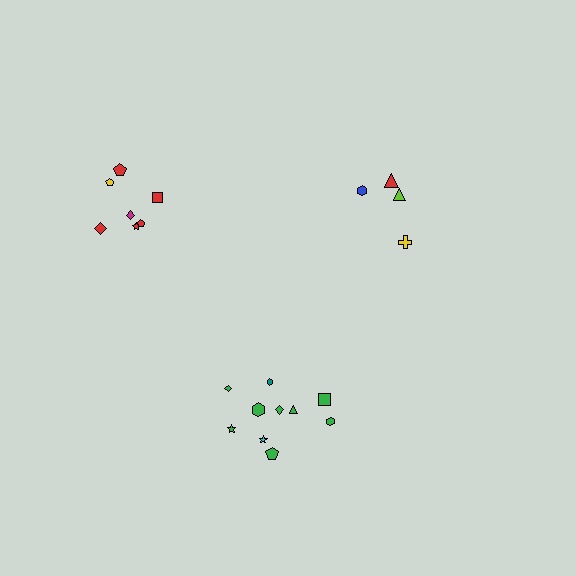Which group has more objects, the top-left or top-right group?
The top-left group.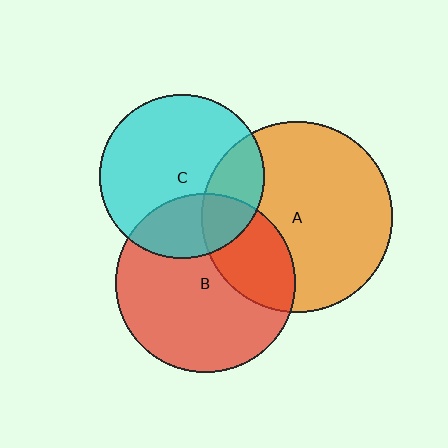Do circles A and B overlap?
Yes.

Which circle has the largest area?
Circle A (orange).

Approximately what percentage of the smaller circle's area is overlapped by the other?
Approximately 30%.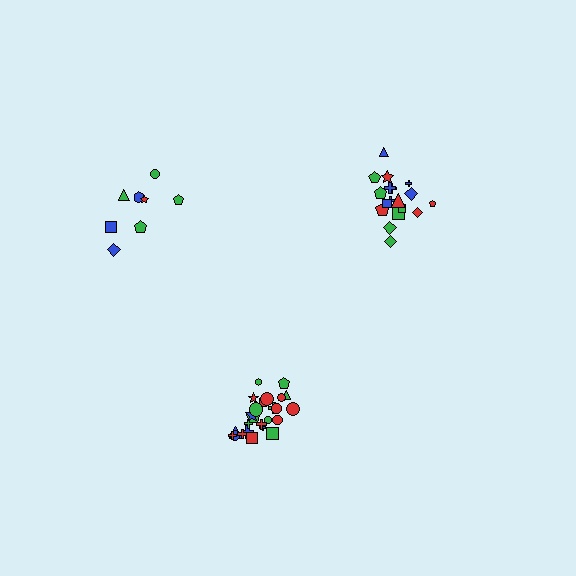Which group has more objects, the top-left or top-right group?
The top-right group.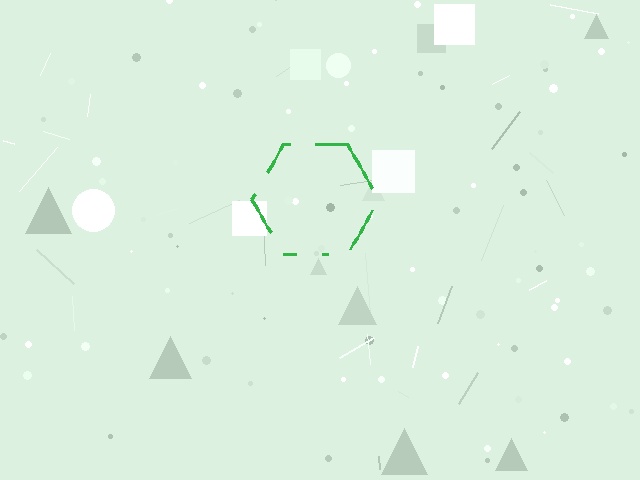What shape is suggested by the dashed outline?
The dashed outline suggests a hexagon.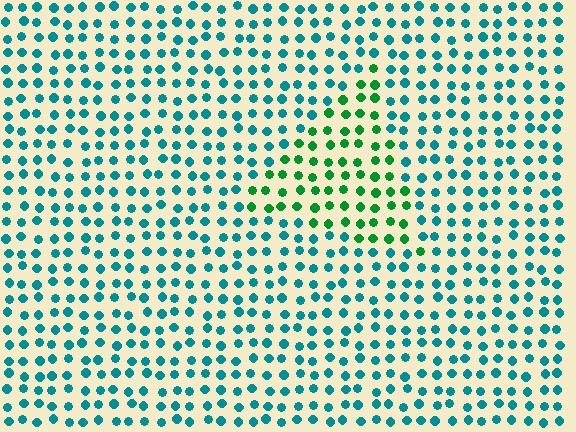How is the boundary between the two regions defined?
The boundary is defined purely by a slight shift in hue (about 46 degrees). Spacing, size, and orientation are identical on both sides.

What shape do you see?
I see a triangle.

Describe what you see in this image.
The image is filled with small teal elements in a uniform arrangement. A triangle-shaped region is visible where the elements are tinted to a slightly different hue, forming a subtle color boundary.